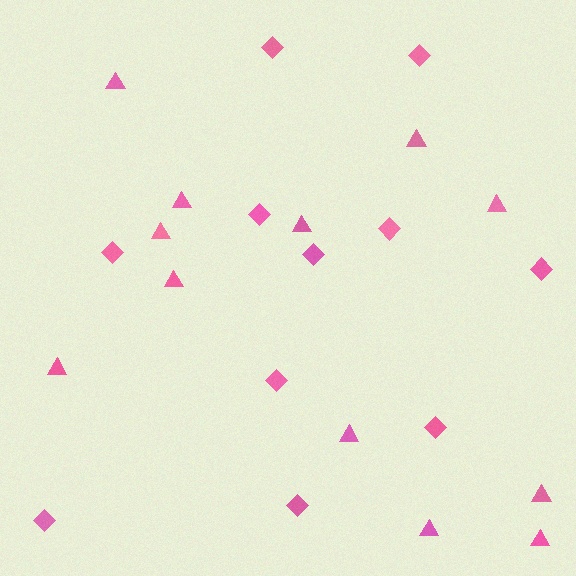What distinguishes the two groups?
There are 2 groups: one group of triangles (12) and one group of diamonds (11).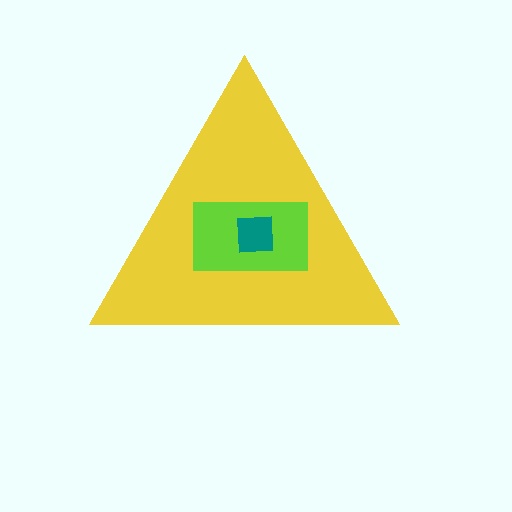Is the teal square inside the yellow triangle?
Yes.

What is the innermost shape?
The teal square.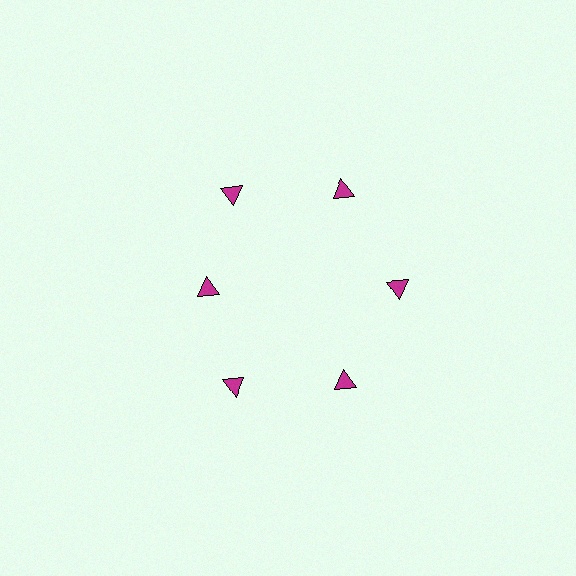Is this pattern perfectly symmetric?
No. The 6 magenta triangles are arranged in a ring, but one element near the 9 o'clock position is pulled inward toward the center, breaking the 6-fold rotational symmetry.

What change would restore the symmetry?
The symmetry would be restored by moving it outward, back onto the ring so that all 6 triangles sit at equal angles and equal distance from the center.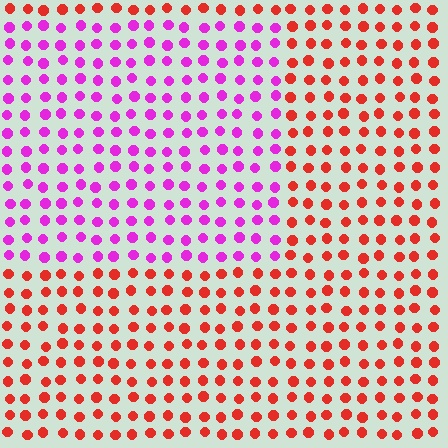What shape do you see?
I see a rectangle.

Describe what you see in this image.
The image is filled with small red elements in a uniform arrangement. A rectangle-shaped region is visible where the elements are tinted to a slightly different hue, forming a subtle color boundary.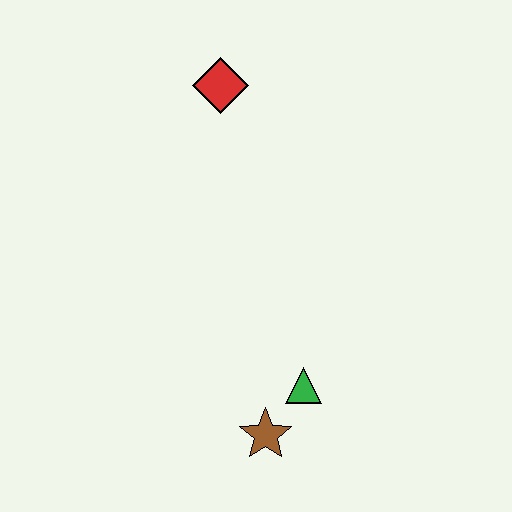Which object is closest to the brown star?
The green triangle is closest to the brown star.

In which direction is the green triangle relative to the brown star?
The green triangle is above the brown star.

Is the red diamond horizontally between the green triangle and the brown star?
No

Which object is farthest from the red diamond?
The brown star is farthest from the red diamond.